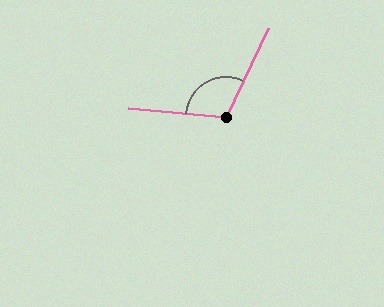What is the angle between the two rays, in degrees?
Approximately 110 degrees.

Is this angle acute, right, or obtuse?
It is obtuse.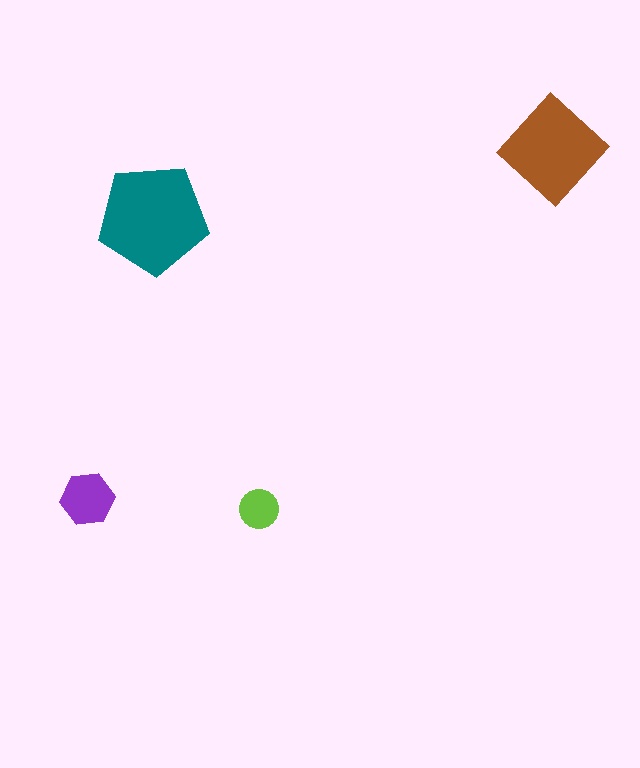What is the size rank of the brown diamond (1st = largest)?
2nd.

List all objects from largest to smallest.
The teal pentagon, the brown diamond, the purple hexagon, the lime circle.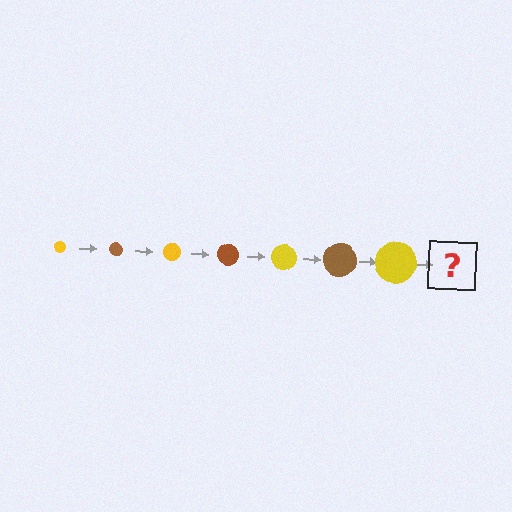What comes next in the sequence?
The next element should be a brown circle, larger than the previous one.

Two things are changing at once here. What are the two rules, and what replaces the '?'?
The two rules are that the circle grows larger each step and the color cycles through yellow and brown. The '?' should be a brown circle, larger than the previous one.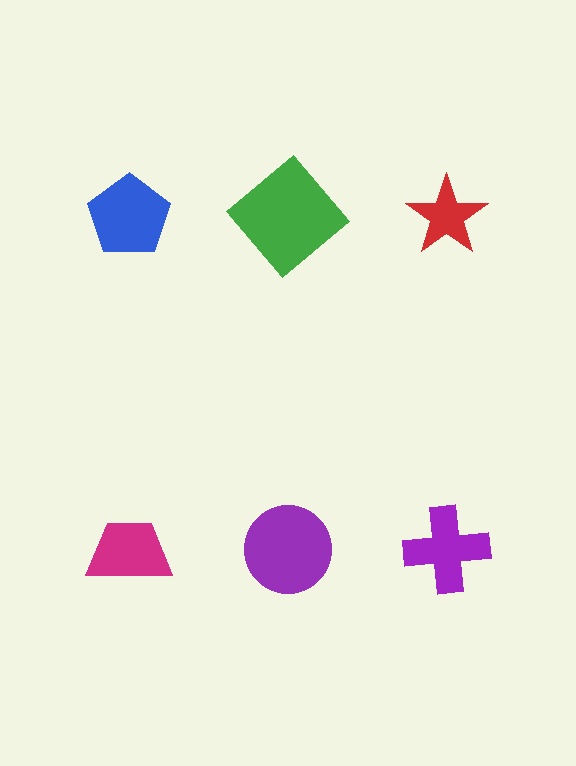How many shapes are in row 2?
3 shapes.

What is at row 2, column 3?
A purple cross.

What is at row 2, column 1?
A magenta trapezoid.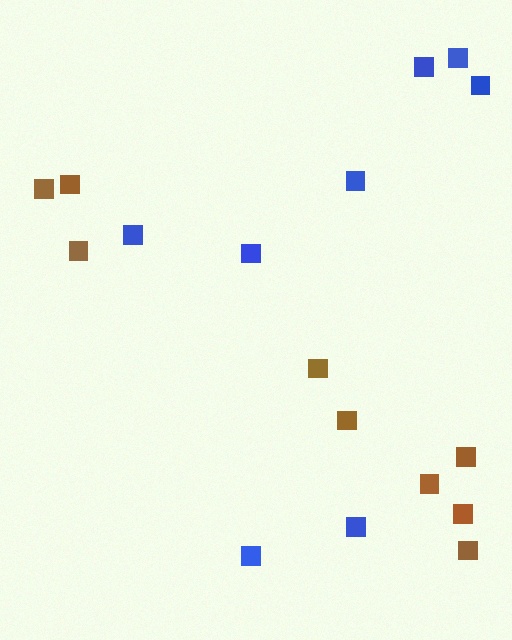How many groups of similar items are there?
There are 2 groups: one group of blue squares (8) and one group of brown squares (9).